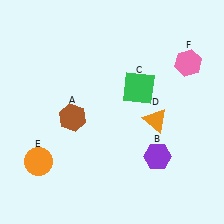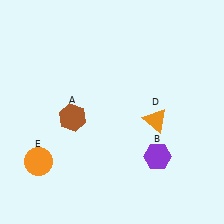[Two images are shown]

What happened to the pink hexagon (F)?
The pink hexagon (F) was removed in Image 2. It was in the top-right area of Image 1.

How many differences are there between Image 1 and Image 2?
There are 2 differences between the two images.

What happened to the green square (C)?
The green square (C) was removed in Image 2. It was in the top-right area of Image 1.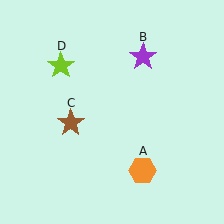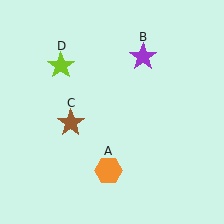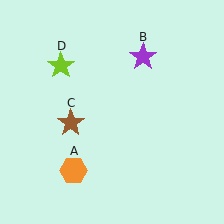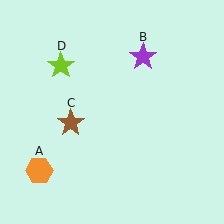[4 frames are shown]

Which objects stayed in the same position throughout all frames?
Purple star (object B) and brown star (object C) and lime star (object D) remained stationary.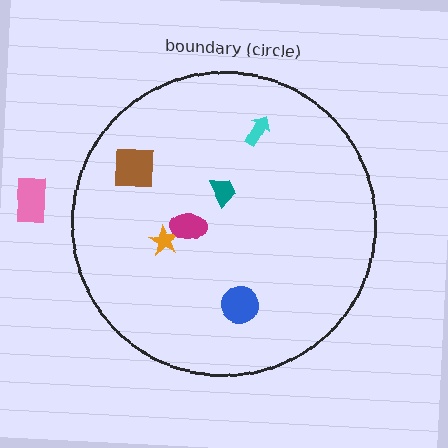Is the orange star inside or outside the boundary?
Inside.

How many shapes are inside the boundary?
6 inside, 1 outside.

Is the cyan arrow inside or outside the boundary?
Inside.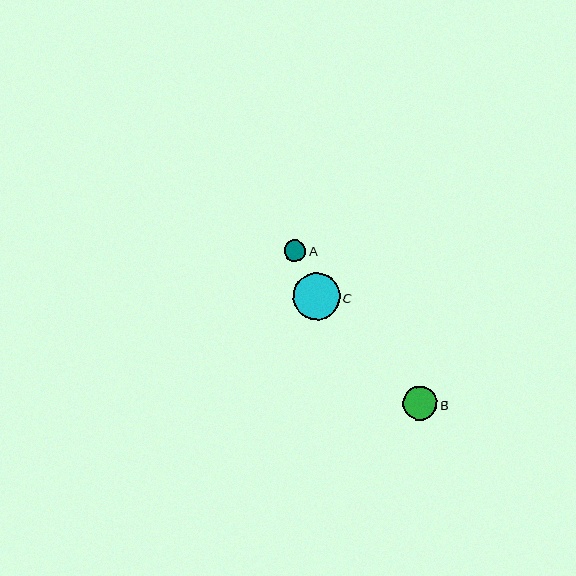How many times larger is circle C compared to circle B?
Circle C is approximately 1.4 times the size of circle B.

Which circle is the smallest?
Circle A is the smallest with a size of approximately 22 pixels.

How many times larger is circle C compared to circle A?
Circle C is approximately 2.2 times the size of circle A.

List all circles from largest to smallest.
From largest to smallest: C, B, A.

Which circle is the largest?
Circle C is the largest with a size of approximately 47 pixels.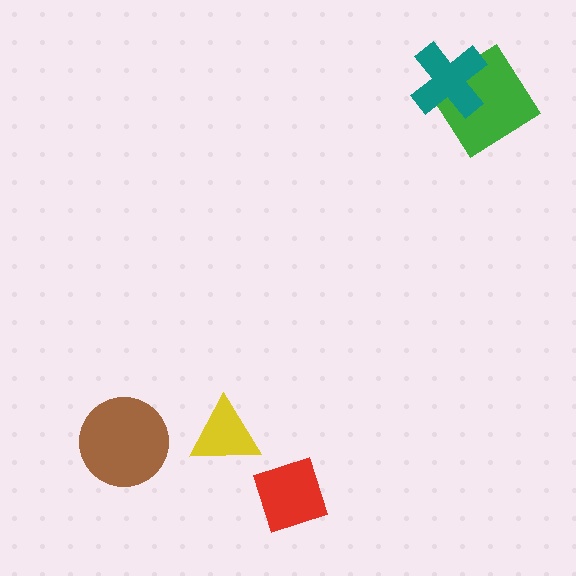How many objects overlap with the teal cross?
1 object overlaps with the teal cross.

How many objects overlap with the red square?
0 objects overlap with the red square.